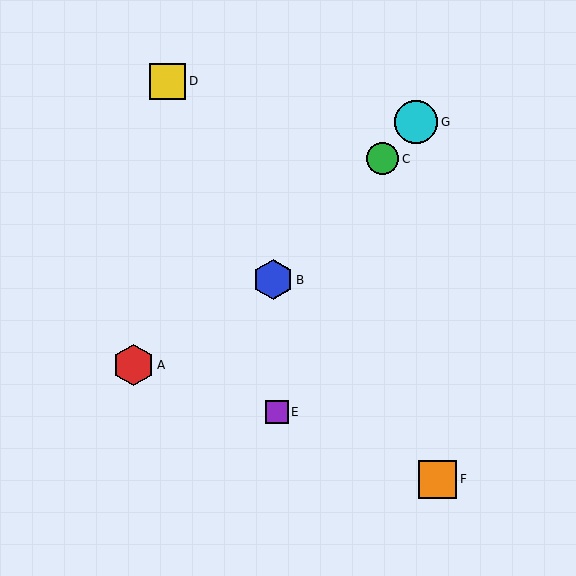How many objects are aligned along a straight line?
3 objects (B, C, G) are aligned along a straight line.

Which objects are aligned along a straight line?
Objects B, C, G are aligned along a straight line.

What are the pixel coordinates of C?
Object C is at (383, 159).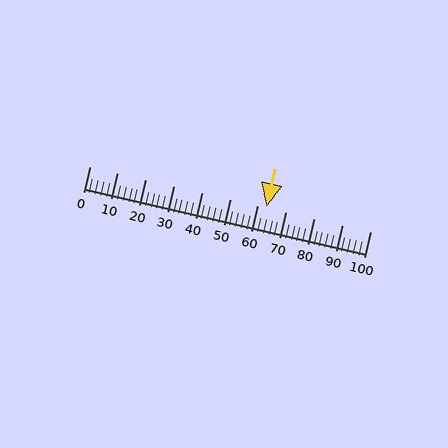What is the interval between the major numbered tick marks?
The major tick marks are spaced 10 units apart.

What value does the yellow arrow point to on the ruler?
The yellow arrow points to approximately 63.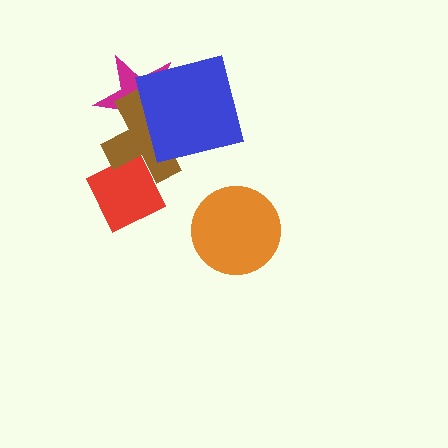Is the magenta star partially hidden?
Yes, it is partially covered by another shape.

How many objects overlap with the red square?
1 object overlaps with the red square.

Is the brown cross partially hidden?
Yes, it is partially covered by another shape.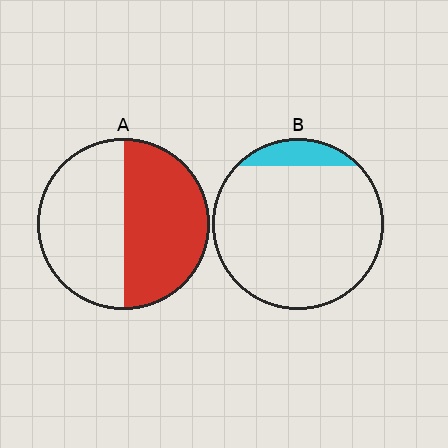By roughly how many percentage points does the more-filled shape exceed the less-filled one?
By roughly 40 percentage points (A over B).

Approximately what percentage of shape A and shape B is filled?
A is approximately 50% and B is approximately 10%.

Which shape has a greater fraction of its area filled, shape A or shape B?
Shape A.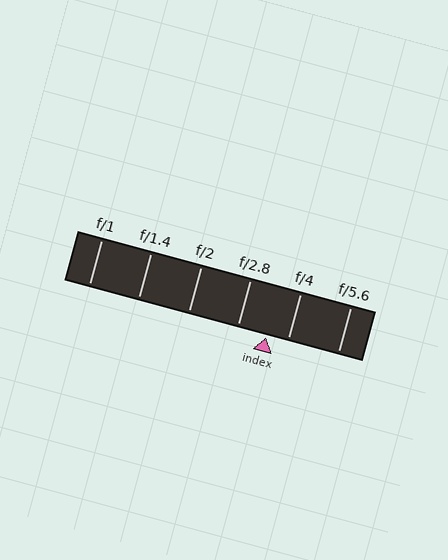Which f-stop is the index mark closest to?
The index mark is closest to f/4.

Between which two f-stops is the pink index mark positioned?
The index mark is between f/2.8 and f/4.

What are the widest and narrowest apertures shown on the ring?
The widest aperture shown is f/1 and the narrowest is f/5.6.